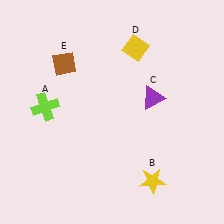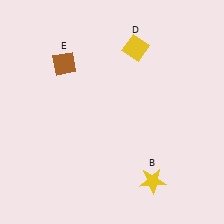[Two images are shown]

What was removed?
The lime cross (A), the purple triangle (C) were removed in Image 2.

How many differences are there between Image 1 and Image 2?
There are 2 differences between the two images.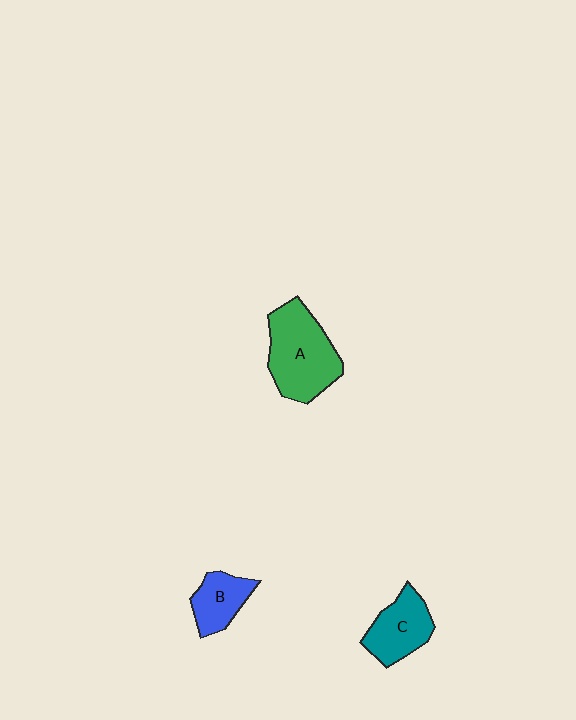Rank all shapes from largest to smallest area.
From largest to smallest: A (green), C (teal), B (blue).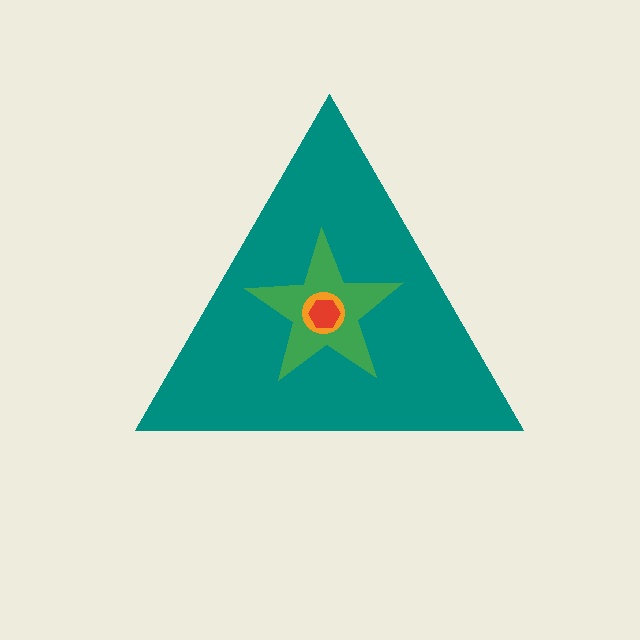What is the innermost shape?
The red hexagon.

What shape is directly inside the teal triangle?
The green star.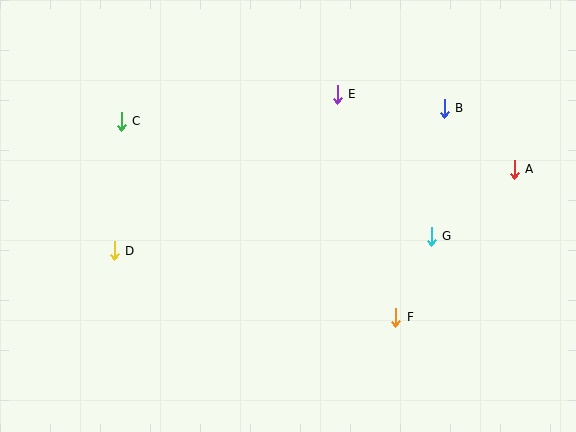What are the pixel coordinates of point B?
Point B is at (444, 108).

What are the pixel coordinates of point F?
Point F is at (396, 317).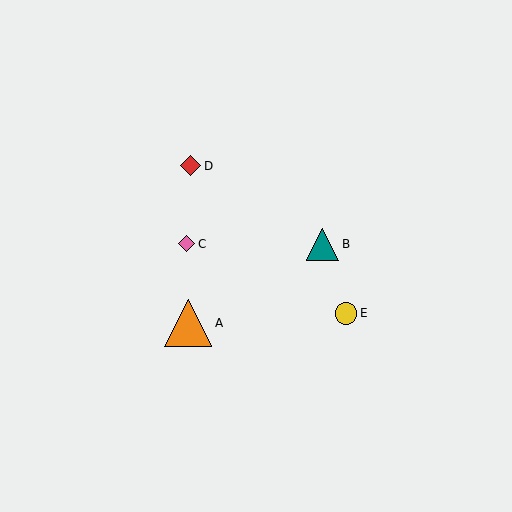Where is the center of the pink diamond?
The center of the pink diamond is at (187, 244).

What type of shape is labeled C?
Shape C is a pink diamond.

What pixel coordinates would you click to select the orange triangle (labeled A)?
Click at (188, 323) to select the orange triangle A.